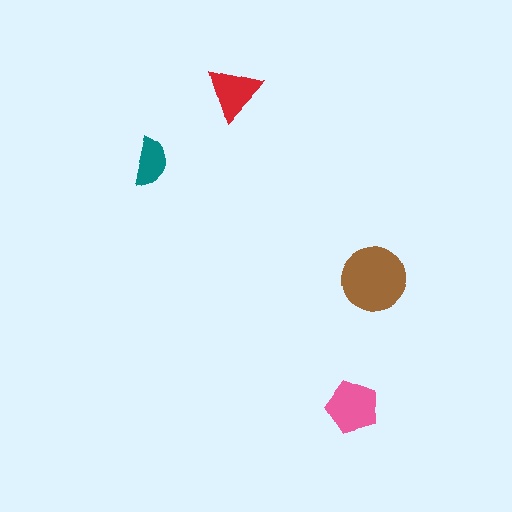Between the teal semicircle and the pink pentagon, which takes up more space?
The pink pentagon.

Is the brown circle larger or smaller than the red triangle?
Larger.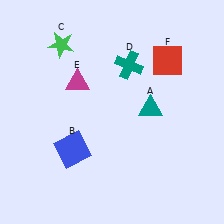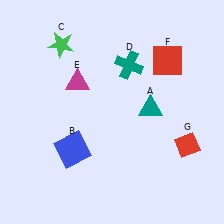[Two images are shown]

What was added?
A red diamond (G) was added in Image 2.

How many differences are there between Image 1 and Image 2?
There is 1 difference between the two images.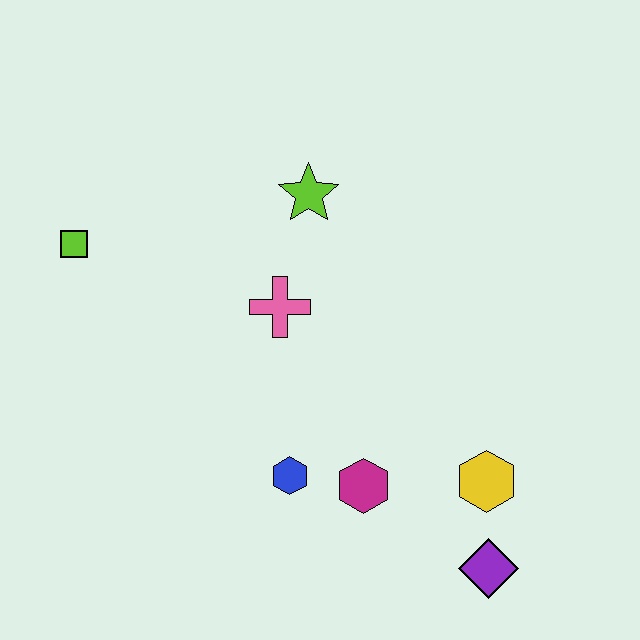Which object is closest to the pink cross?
The lime star is closest to the pink cross.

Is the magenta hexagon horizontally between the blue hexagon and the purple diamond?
Yes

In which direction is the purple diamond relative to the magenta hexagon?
The purple diamond is to the right of the magenta hexagon.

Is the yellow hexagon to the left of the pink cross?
No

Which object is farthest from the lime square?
The purple diamond is farthest from the lime square.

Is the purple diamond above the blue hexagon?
No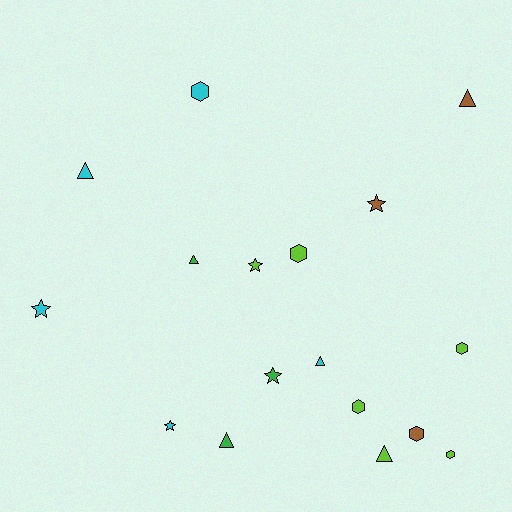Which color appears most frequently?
Lime, with 6 objects.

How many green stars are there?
There is 1 green star.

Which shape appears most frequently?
Triangle, with 6 objects.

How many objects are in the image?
There are 17 objects.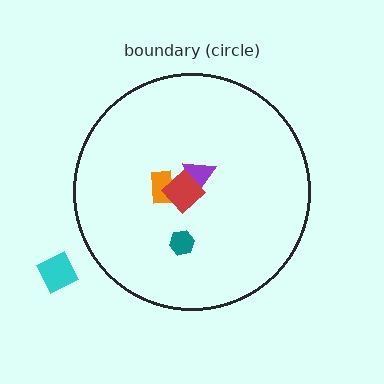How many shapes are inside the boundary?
4 inside, 1 outside.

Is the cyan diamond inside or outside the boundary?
Outside.